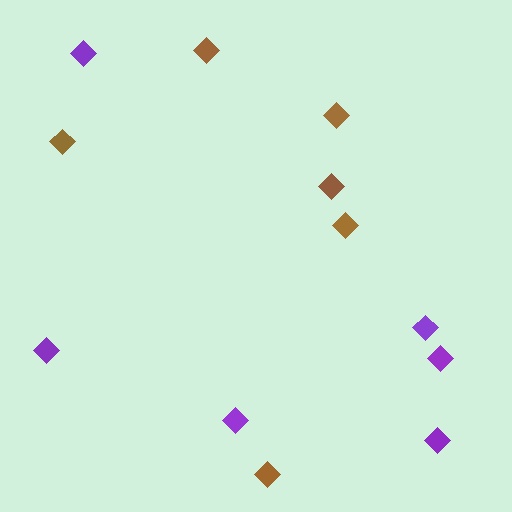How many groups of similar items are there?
There are 2 groups: one group of purple diamonds (6) and one group of brown diamonds (6).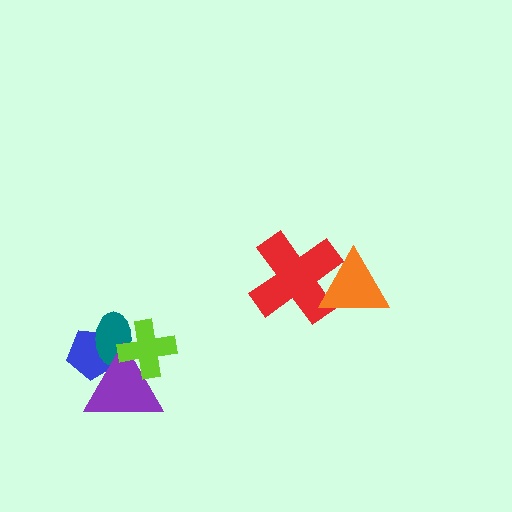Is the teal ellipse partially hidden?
Yes, it is partially covered by another shape.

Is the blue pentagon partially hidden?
Yes, it is partially covered by another shape.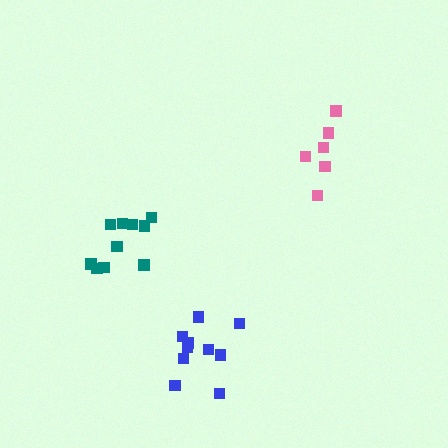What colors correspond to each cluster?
The clusters are colored: blue, pink, teal.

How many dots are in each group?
Group 1: 10 dots, Group 2: 6 dots, Group 3: 10 dots (26 total).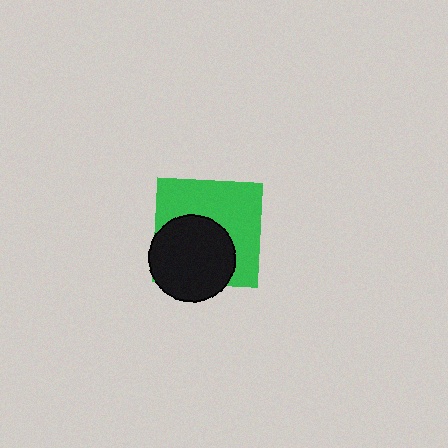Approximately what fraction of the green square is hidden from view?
Roughly 45% of the green square is hidden behind the black circle.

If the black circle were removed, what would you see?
You would see the complete green square.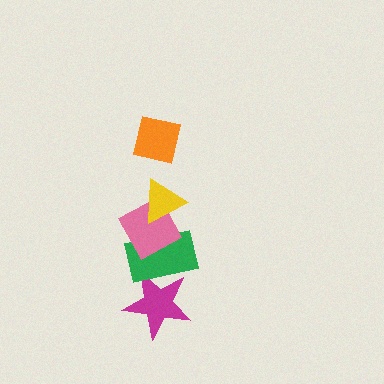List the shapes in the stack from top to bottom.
From top to bottom: the orange square, the yellow triangle, the pink diamond, the green rectangle, the magenta star.